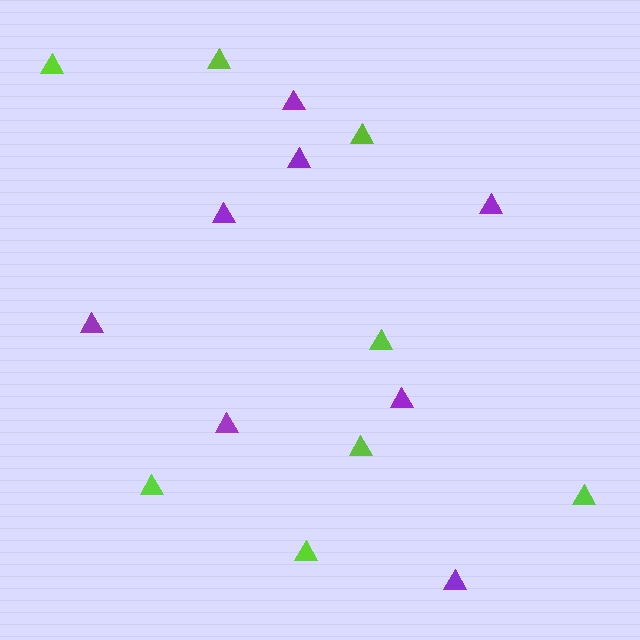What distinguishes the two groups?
There are 2 groups: one group of purple triangles (8) and one group of lime triangles (8).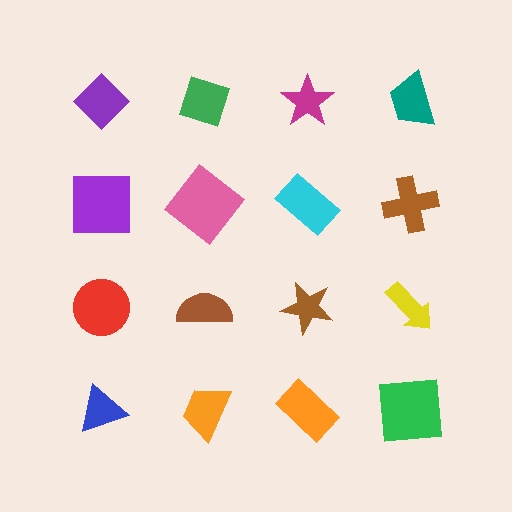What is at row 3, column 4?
A yellow arrow.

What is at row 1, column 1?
A purple diamond.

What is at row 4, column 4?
A green square.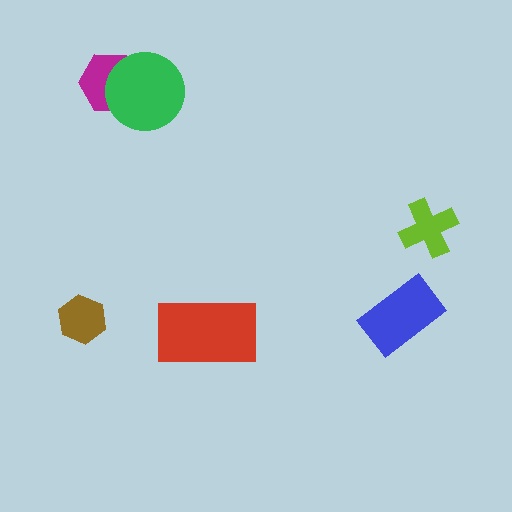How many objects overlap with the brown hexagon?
0 objects overlap with the brown hexagon.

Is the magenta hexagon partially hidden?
Yes, it is partially covered by another shape.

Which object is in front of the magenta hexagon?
The green circle is in front of the magenta hexagon.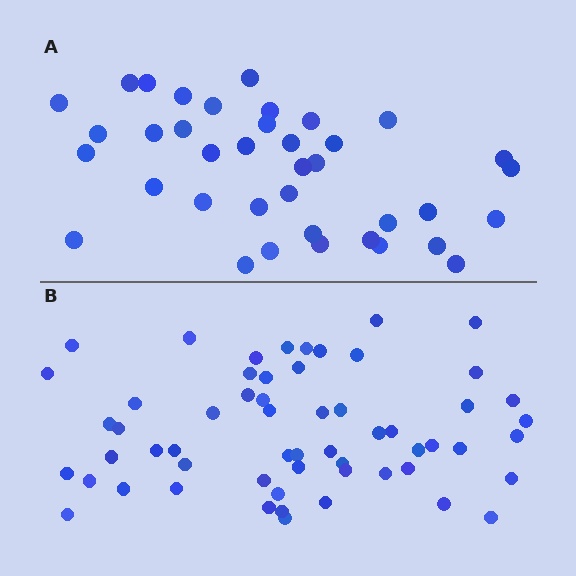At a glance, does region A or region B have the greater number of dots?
Region B (the bottom region) has more dots.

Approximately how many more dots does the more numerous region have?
Region B has approximately 20 more dots than region A.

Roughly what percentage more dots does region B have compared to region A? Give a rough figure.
About 55% more.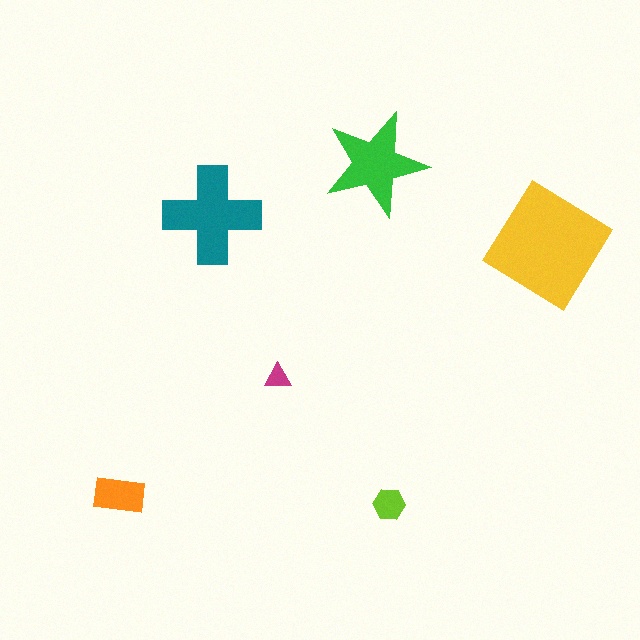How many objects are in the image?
There are 6 objects in the image.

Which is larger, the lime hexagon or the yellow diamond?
The yellow diamond.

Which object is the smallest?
The magenta triangle.